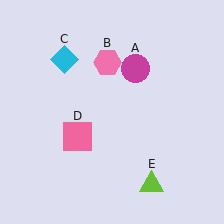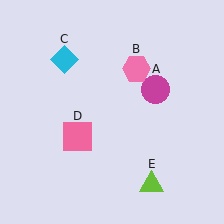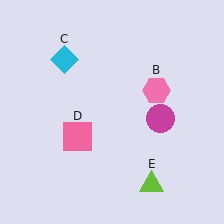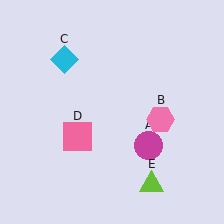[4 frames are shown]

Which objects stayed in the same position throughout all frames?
Cyan diamond (object C) and pink square (object D) and lime triangle (object E) remained stationary.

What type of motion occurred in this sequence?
The magenta circle (object A), pink hexagon (object B) rotated clockwise around the center of the scene.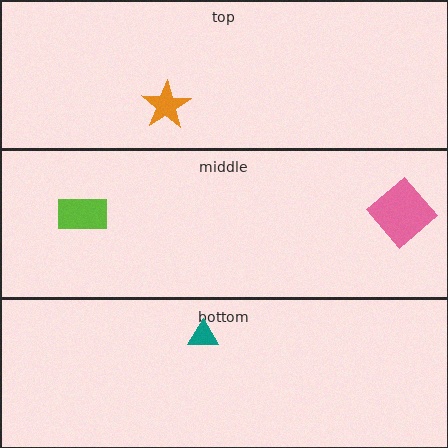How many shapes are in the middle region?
2.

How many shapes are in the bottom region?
1.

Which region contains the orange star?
The top region.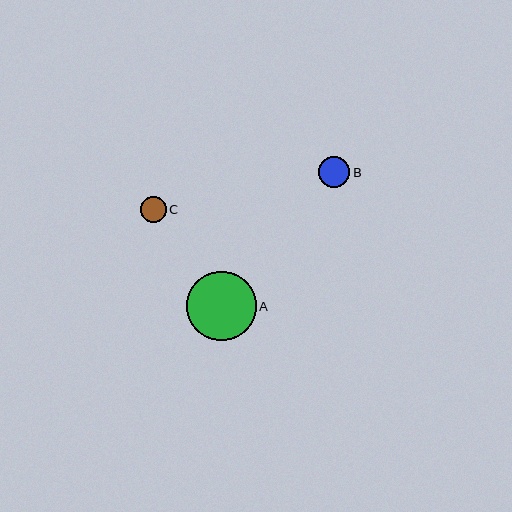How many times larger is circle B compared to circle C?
Circle B is approximately 1.2 times the size of circle C.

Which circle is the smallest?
Circle C is the smallest with a size of approximately 26 pixels.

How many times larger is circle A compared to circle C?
Circle A is approximately 2.7 times the size of circle C.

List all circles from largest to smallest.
From largest to smallest: A, B, C.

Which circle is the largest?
Circle A is the largest with a size of approximately 70 pixels.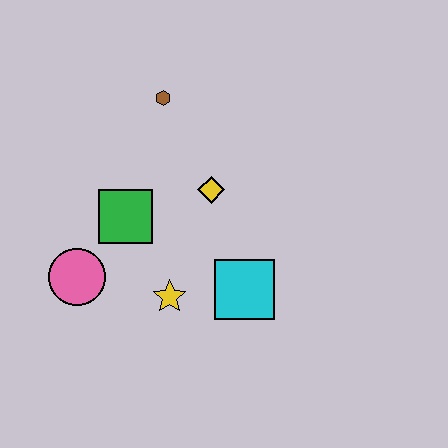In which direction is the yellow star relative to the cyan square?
The yellow star is to the left of the cyan square.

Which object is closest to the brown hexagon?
The yellow diamond is closest to the brown hexagon.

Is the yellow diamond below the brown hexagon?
Yes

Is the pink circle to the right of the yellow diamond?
No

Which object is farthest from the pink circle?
The brown hexagon is farthest from the pink circle.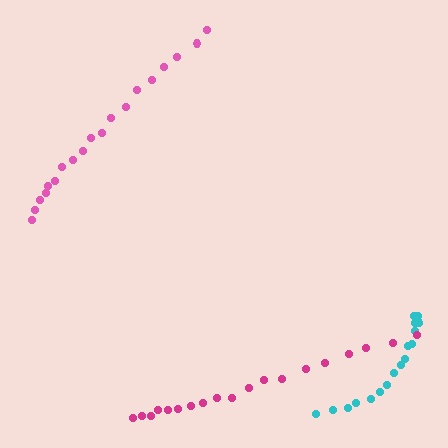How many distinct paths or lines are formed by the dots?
There are 3 distinct paths.